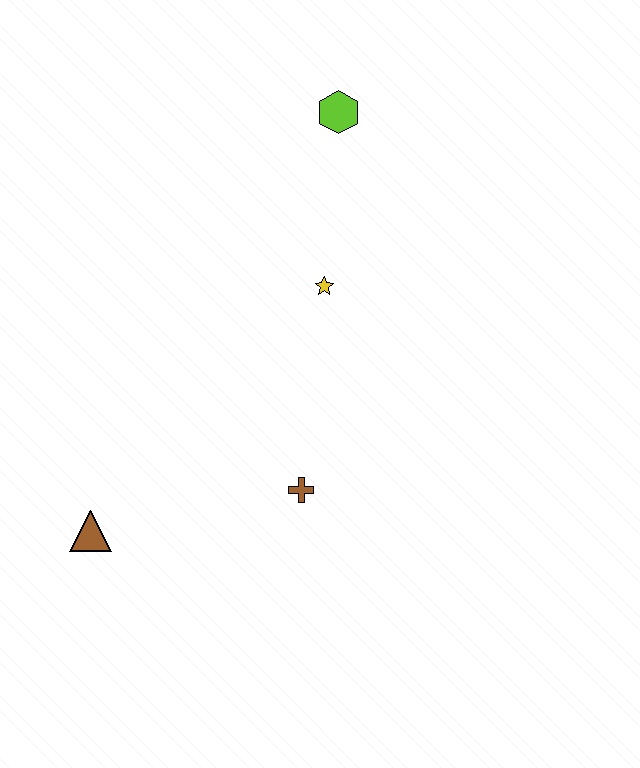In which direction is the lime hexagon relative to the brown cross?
The lime hexagon is above the brown cross.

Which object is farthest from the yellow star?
The brown triangle is farthest from the yellow star.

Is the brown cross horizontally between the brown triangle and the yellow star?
Yes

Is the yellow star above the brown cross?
Yes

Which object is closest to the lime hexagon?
The yellow star is closest to the lime hexagon.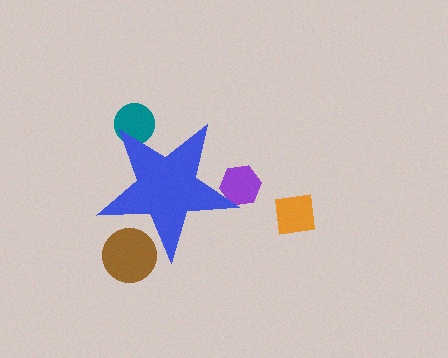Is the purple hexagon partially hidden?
Yes, the purple hexagon is partially hidden behind the blue star.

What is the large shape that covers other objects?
A blue star.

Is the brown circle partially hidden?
Yes, the brown circle is partially hidden behind the blue star.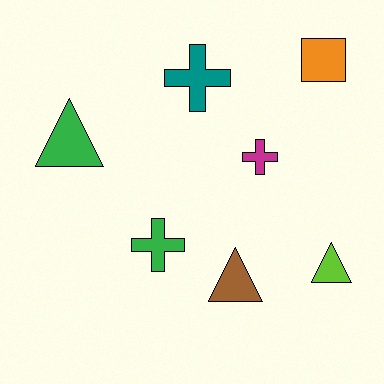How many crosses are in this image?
There are 3 crosses.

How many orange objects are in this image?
There is 1 orange object.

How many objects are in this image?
There are 7 objects.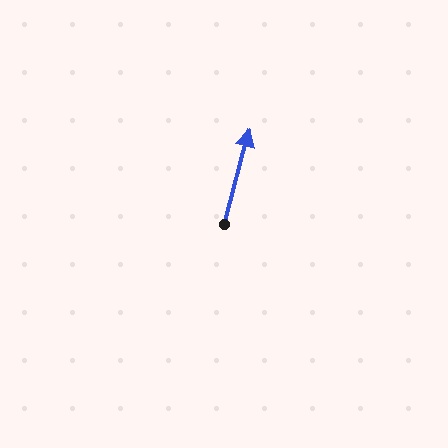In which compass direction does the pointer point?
North.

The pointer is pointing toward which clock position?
Roughly 1 o'clock.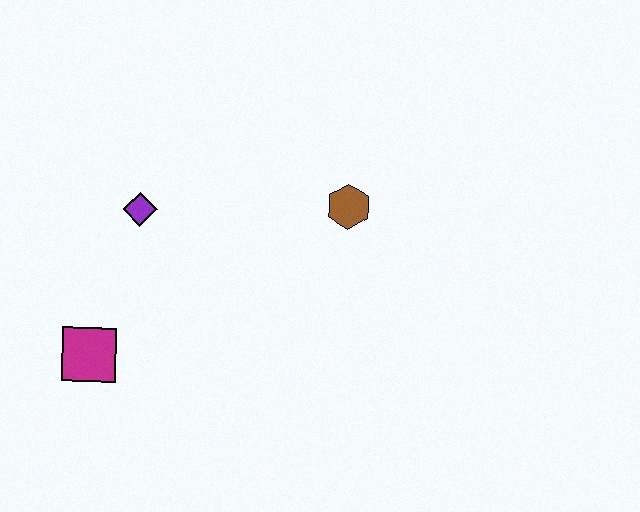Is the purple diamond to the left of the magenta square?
No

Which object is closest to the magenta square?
The purple diamond is closest to the magenta square.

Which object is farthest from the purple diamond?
The brown hexagon is farthest from the purple diamond.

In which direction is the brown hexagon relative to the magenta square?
The brown hexagon is to the right of the magenta square.